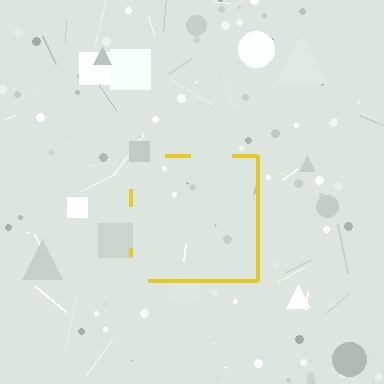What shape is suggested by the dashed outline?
The dashed outline suggests a square.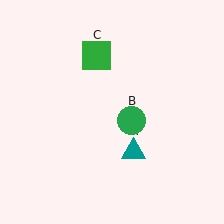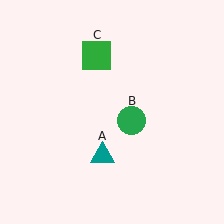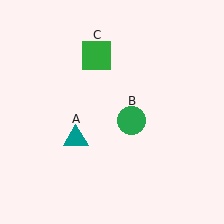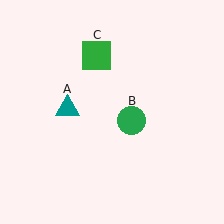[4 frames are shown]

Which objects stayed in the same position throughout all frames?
Green circle (object B) and green square (object C) remained stationary.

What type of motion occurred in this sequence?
The teal triangle (object A) rotated clockwise around the center of the scene.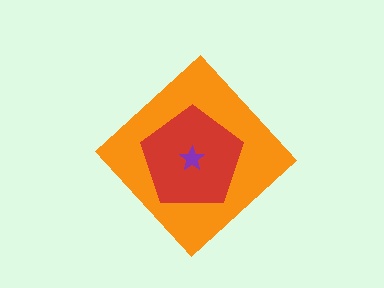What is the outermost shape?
The orange diamond.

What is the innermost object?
The purple star.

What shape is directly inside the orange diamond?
The red pentagon.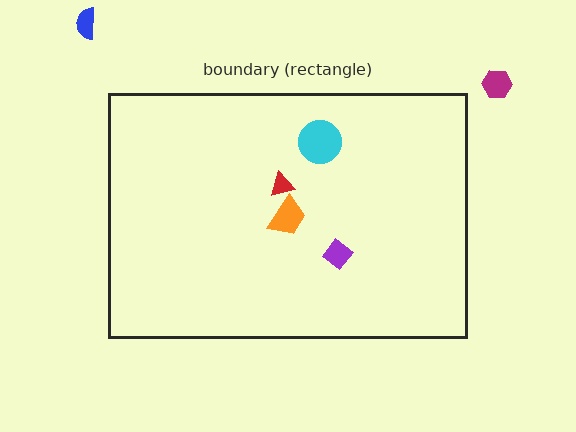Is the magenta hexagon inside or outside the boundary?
Outside.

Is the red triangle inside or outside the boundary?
Inside.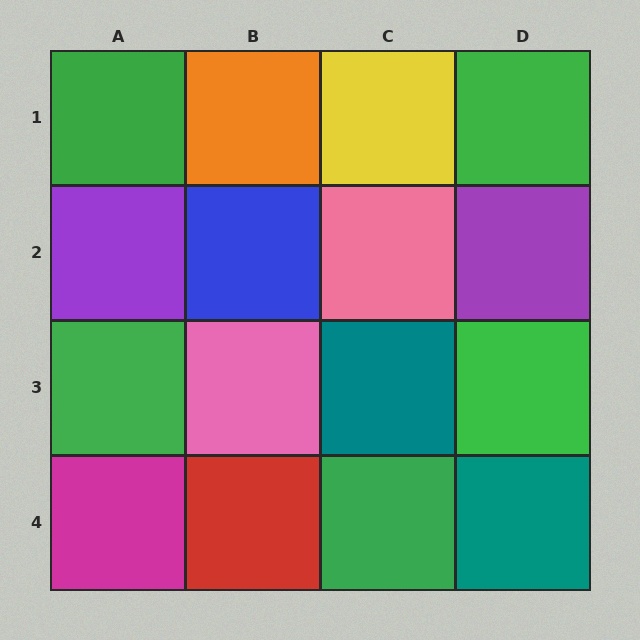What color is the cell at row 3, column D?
Green.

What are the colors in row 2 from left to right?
Purple, blue, pink, purple.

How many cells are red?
1 cell is red.